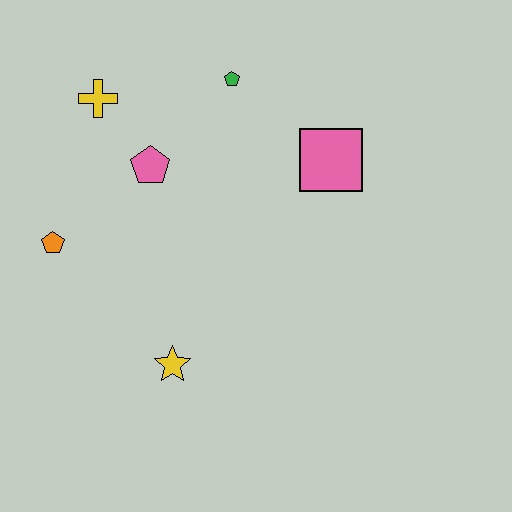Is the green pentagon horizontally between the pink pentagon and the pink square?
Yes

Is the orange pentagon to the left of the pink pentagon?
Yes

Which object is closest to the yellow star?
The orange pentagon is closest to the yellow star.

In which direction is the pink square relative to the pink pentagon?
The pink square is to the right of the pink pentagon.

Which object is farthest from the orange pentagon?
The pink square is farthest from the orange pentagon.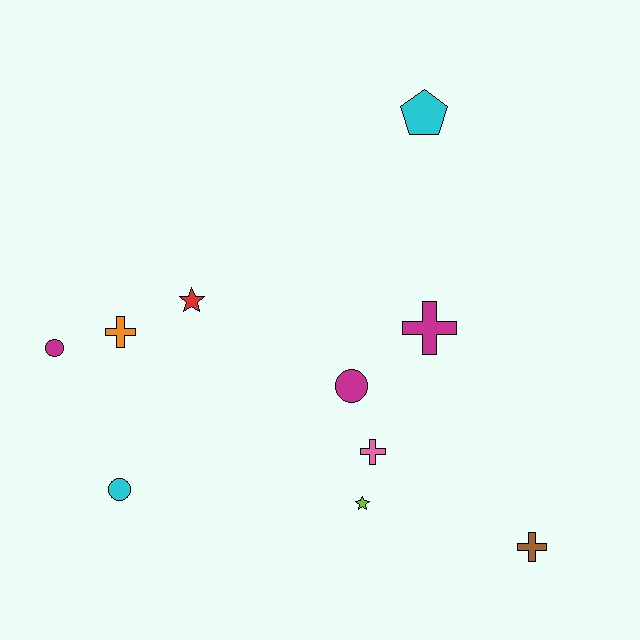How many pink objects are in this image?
There is 1 pink object.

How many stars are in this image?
There are 2 stars.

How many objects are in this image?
There are 10 objects.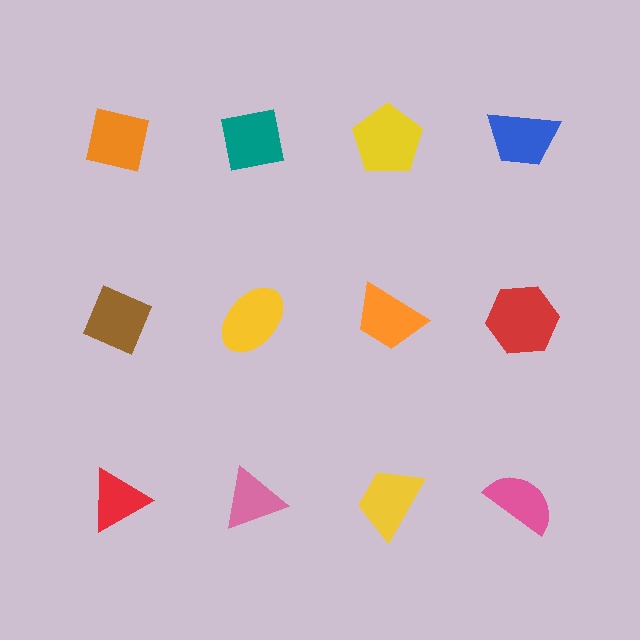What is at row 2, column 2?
A yellow ellipse.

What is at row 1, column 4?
A blue trapezoid.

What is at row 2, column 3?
An orange trapezoid.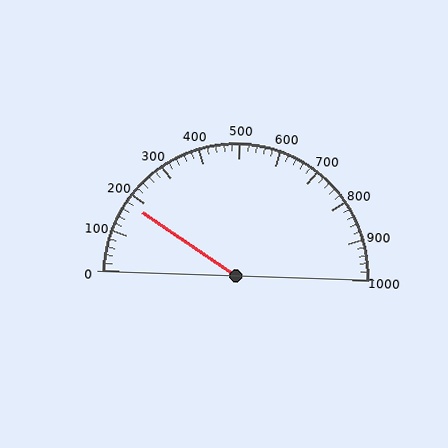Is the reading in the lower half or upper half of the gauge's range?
The reading is in the lower half of the range (0 to 1000).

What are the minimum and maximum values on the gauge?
The gauge ranges from 0 to 1000.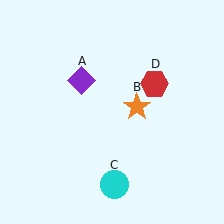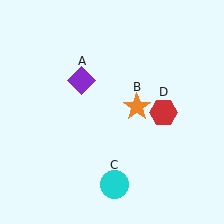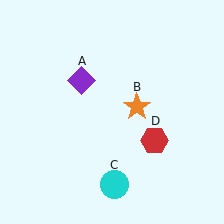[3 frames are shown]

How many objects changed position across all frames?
1 object changed position: red hexagon (object D).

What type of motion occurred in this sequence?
The red hexagon (object D) rotated clockwise around the center of the scene.